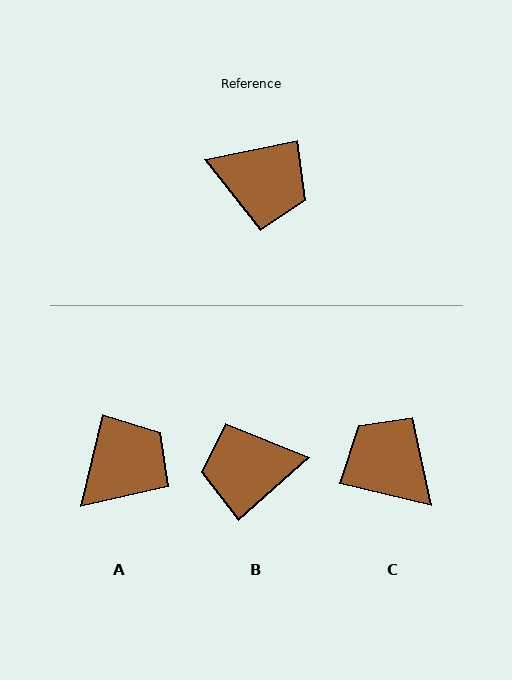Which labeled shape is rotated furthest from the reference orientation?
C, about 154 degrees away.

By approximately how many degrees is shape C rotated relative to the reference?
Approximately 154 degrees counter-clockwise.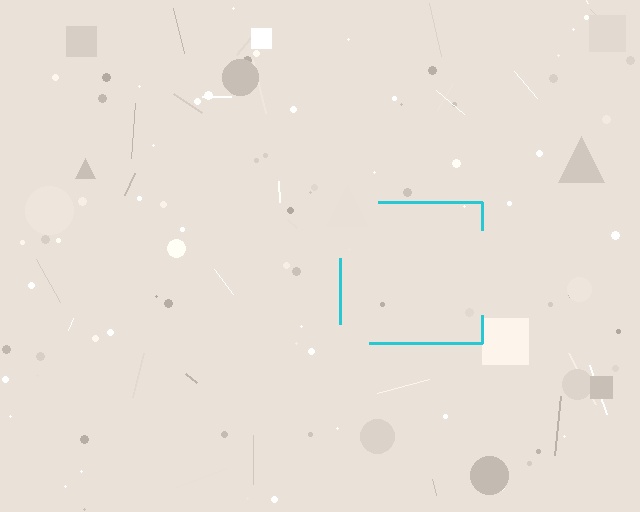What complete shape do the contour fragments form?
The contour fragments form a square.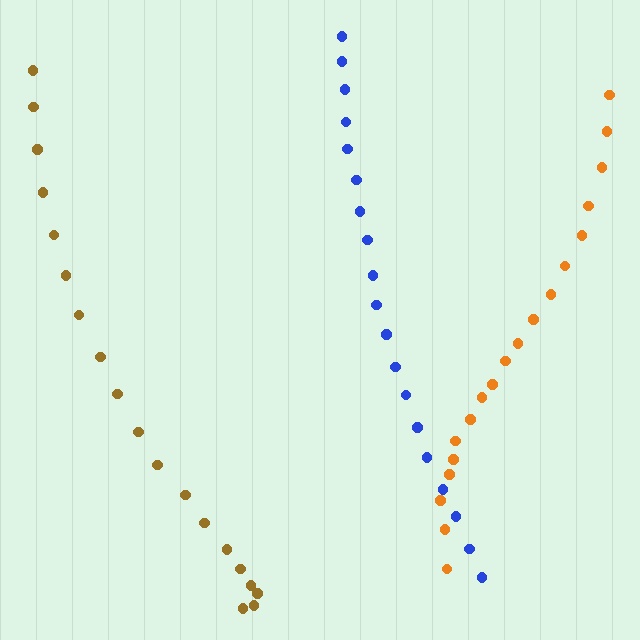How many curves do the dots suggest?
There are 3 distinct paths.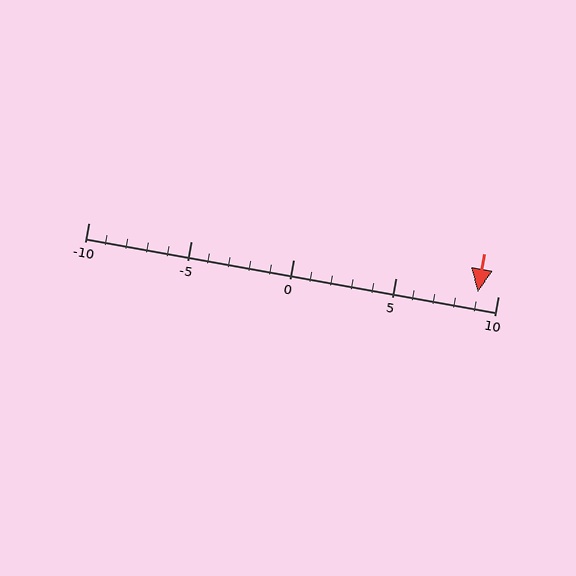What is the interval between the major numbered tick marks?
The major tick marks are spaced 5 units apart.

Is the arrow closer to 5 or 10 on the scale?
The arrow is closer to 10.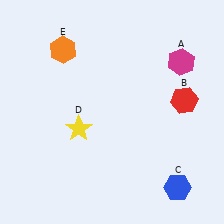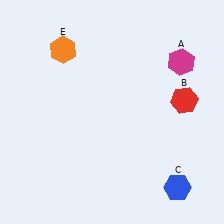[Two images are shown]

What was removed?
The yellow star (D) was removed in Image 2.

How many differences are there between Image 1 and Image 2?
There is 1 difference between the two images.